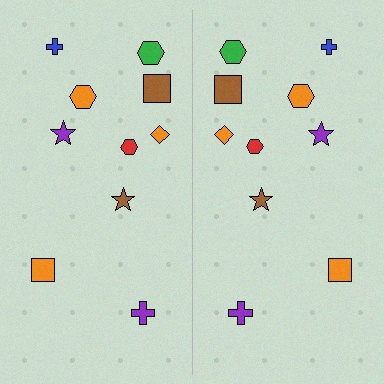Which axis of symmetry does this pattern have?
The pattern has a vertical axis of symmetry running through the center of the image.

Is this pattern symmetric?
Yes, this pattern has bilateral (reflection) symmetry.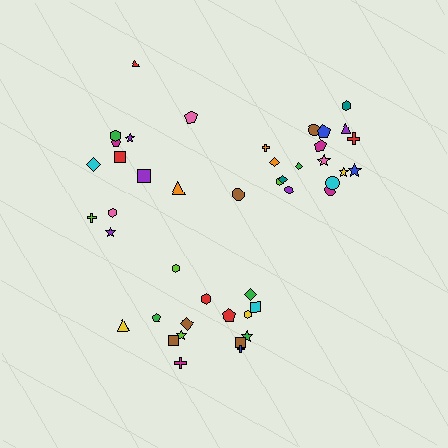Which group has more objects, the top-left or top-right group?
The top-right group.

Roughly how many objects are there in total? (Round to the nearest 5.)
Roughly 45 objects in total.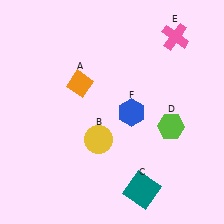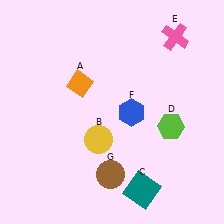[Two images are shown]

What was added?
A brown circle (G) was added in Image 2.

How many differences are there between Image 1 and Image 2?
There is 1 difference between the two images.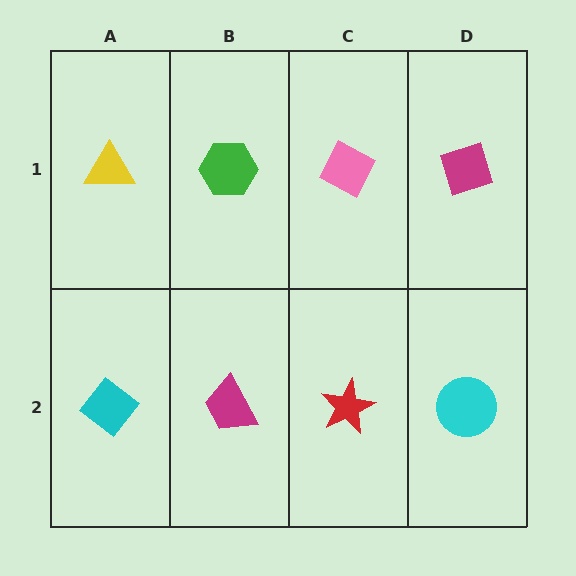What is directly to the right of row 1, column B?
A pink diamond.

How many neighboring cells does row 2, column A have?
2.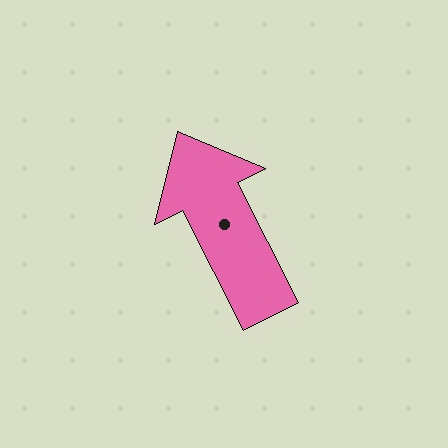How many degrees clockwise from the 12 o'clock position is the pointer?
Approximately 333 degrees.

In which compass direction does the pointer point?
Northwest.